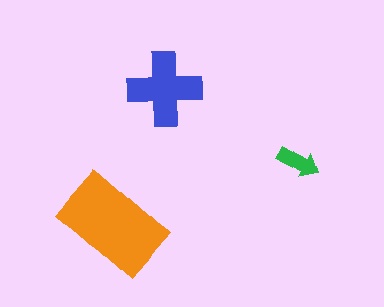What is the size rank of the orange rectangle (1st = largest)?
1st.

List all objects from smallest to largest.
The green arrow, the blue cross, the orange rectangle.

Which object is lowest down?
The orange rectangle is bottommost.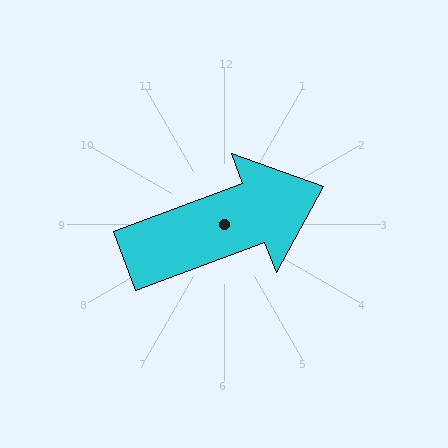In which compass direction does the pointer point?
East.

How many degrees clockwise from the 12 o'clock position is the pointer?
Approximately 69 degrees.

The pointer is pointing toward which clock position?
Roughly 2 o'clock.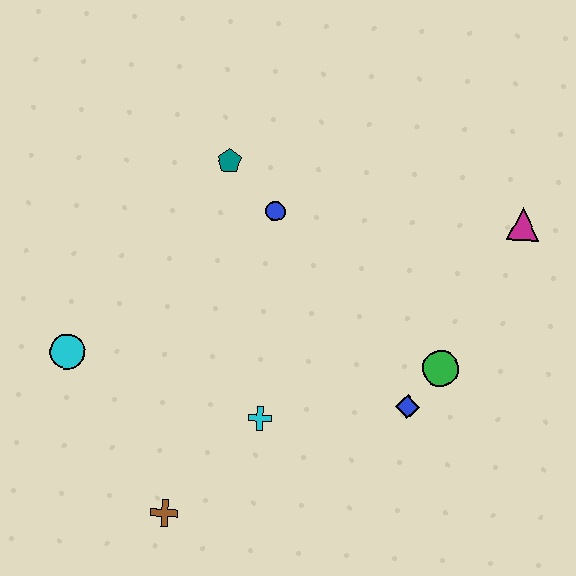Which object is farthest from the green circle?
The cyan circle is farthest from the green circle.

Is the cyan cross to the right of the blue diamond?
No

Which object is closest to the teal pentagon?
The blue circle is closest to the teal pentagon.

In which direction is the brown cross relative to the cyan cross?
The brown cross is below the cyan cross.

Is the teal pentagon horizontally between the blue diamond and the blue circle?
No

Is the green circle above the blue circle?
No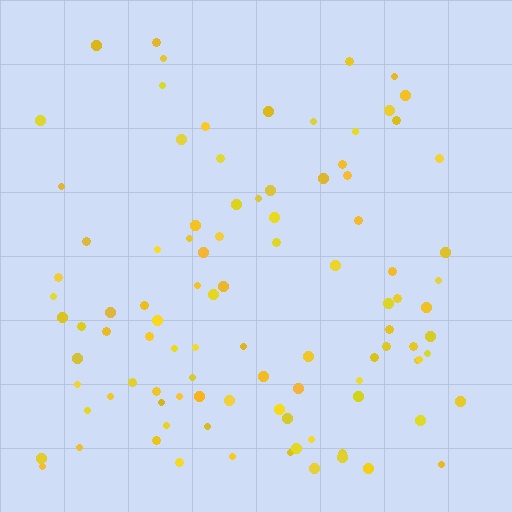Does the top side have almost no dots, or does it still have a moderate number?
Still a moderate number, just noticeably fewer than the bottom.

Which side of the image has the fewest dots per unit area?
The top.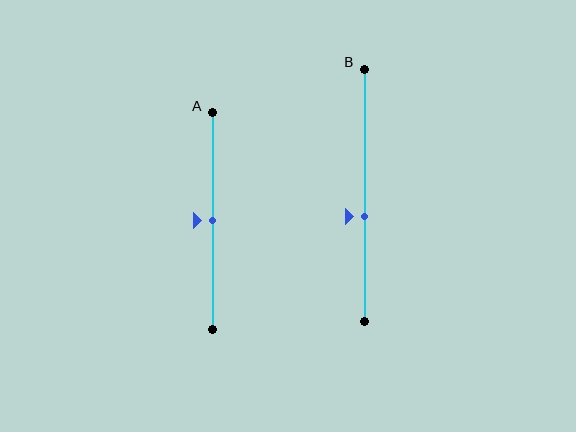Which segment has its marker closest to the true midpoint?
Segment A has its marker closest to the true midpoint.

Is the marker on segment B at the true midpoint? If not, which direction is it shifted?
No, the marker on segment B is shifted downward by about 8% of the segment length.